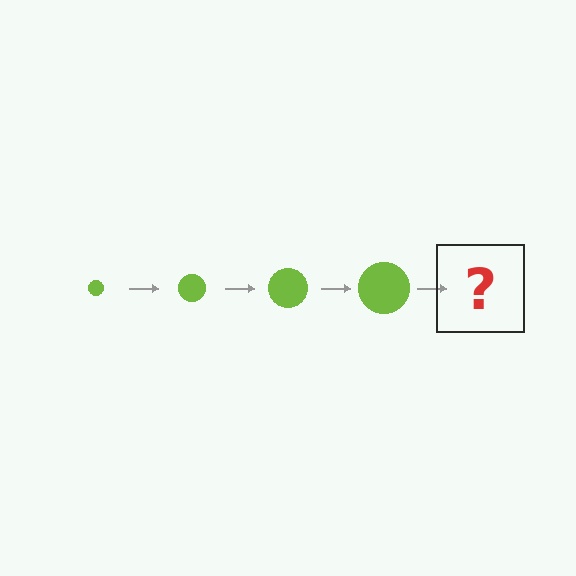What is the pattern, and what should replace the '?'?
The pattern is that the circle gets progressively larger each step. The '?' should be a lime circle, larger than the previous one.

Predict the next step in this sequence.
The next step is a lime circle, larger than the previous one.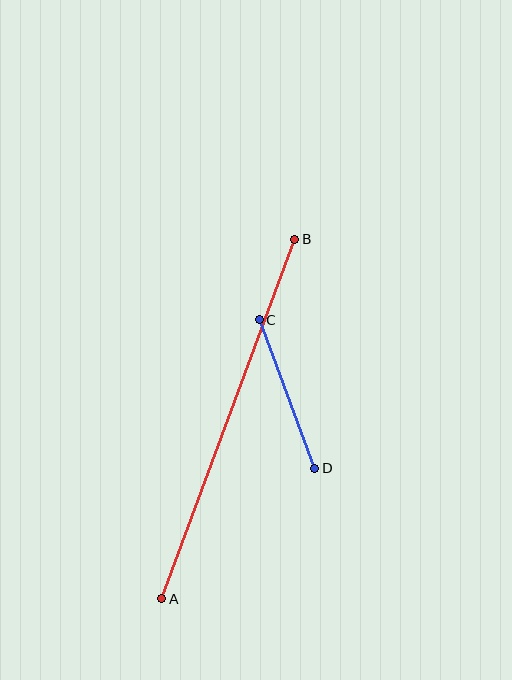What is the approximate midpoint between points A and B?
The midpoint is at approximately (228, 419) pixels.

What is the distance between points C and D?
The distance is approximately 158 pixels.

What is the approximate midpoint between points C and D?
The midpoint is at approximately (287, 394) pixels.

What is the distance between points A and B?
The distance is approximately 383 pixels.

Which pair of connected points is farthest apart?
Points A and B are farthest apart.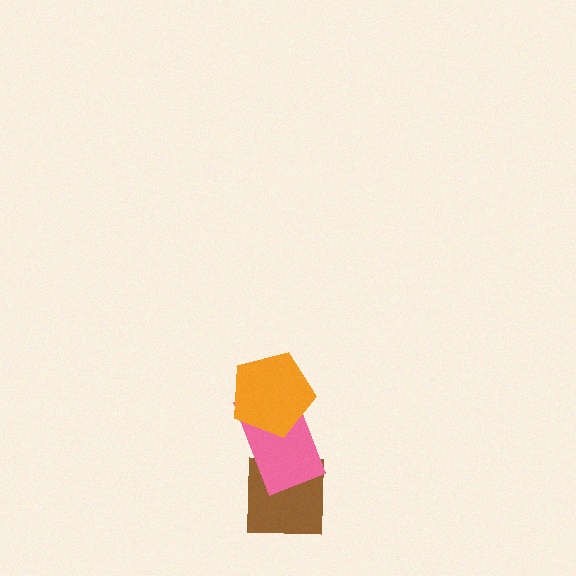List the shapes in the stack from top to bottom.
From top to bottom: the orange pentagon, the pink rectangle, the brown square.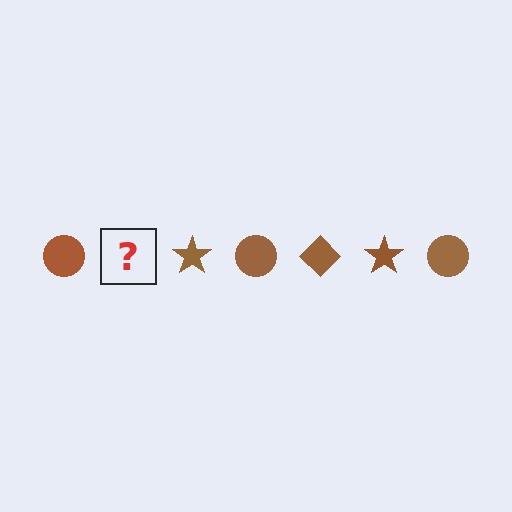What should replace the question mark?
The question mark should be replaced with a brown diamond.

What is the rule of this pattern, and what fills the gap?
The rule is that the pattern cycles through circle, diamond, star shapes in brown. The gap should be filled with a brown diamond.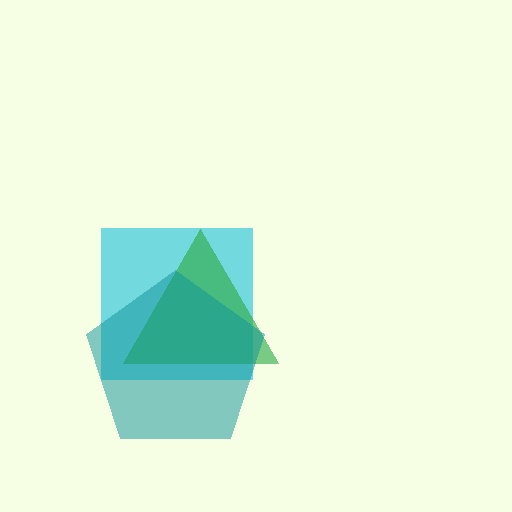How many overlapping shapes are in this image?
There are 3 overlapping shapes in the image.